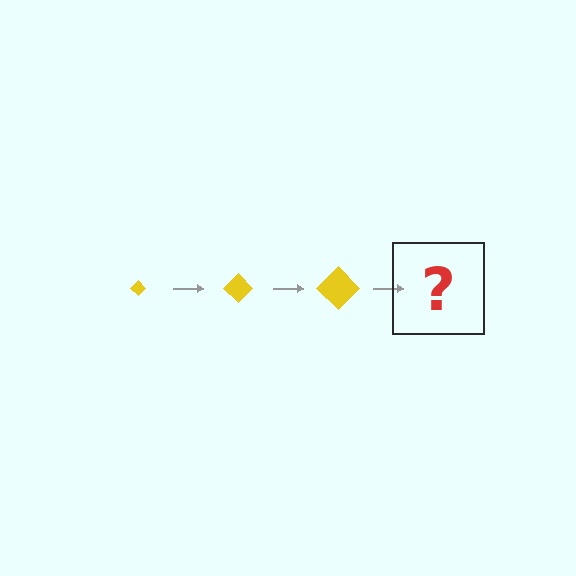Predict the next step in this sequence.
The next step is a yellow diamond, larger than the previous one.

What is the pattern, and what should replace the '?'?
The pattern is that the diamond gets progressively larger each step. The '?' should be a yellow diamond, larger than the previous one.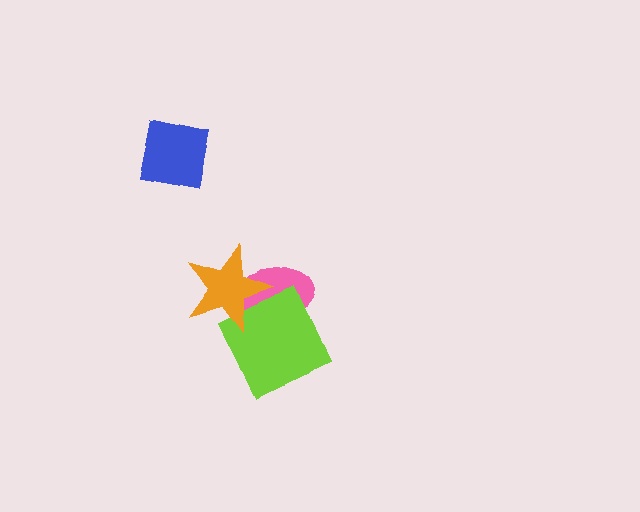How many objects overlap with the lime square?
2 objects overlap with the lime square.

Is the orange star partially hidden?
No, no other shape covers it.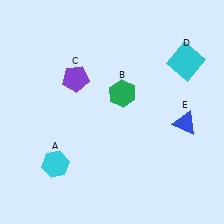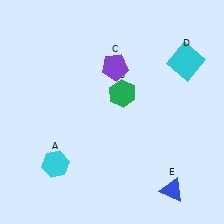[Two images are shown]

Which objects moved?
The objects that moved are: the purple pentagon (C), the blue triangle (E).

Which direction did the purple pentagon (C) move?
The purple pentagon (C) moved right.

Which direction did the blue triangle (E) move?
The blue triangle (E) moved down.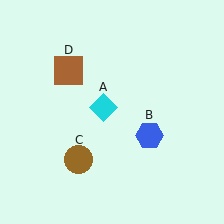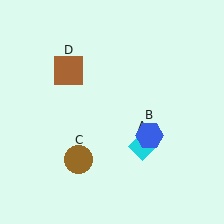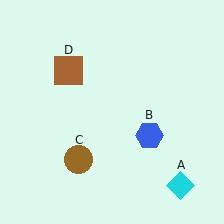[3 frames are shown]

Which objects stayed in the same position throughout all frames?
Blue hexagon (object B) and brown circle (object C) and brown square (object D) remained stationary.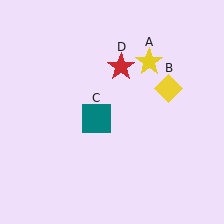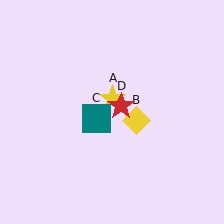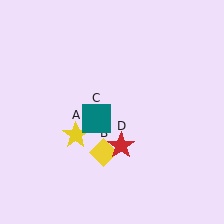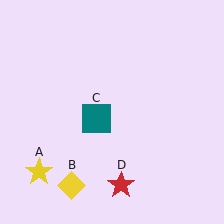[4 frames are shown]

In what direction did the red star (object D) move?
The red star (object D) moved down.